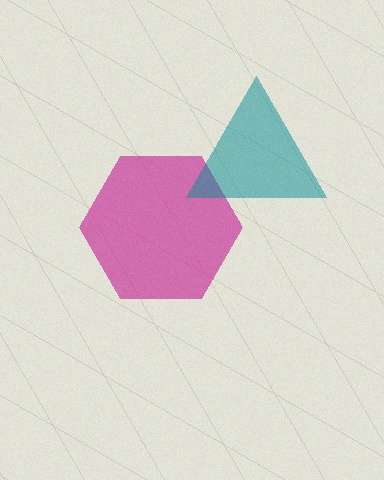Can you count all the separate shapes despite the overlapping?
Yes, there are 2 separate shapes.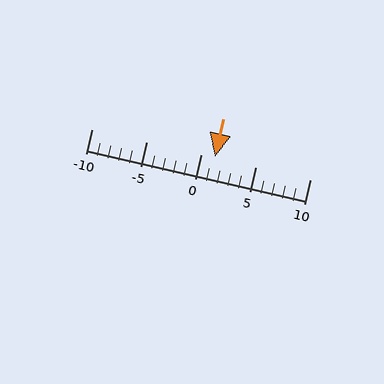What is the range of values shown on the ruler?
The ruler shows values from -10 to 10.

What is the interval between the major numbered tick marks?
The major tick marks are spaced 5 units apart.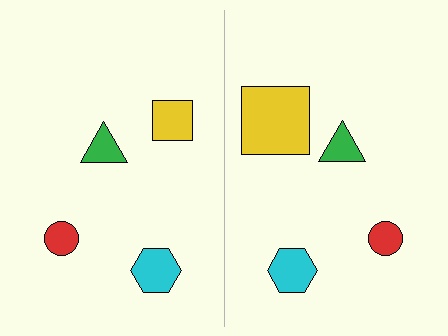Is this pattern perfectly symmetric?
No, the pattern is not perfectly symmetric. The yellow square on the right side has a different size than its mirror counterpart.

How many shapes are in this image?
There are 8 shapes in this image.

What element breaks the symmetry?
The yellow square on the right side has a different size than its mirror counterpart.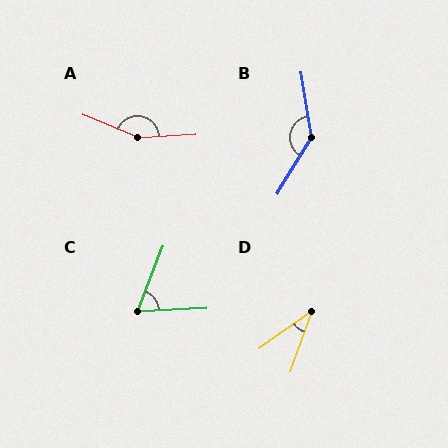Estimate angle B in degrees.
Approximately 139 degrees.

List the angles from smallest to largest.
D (35°), C (66°), B (139°), A (155°).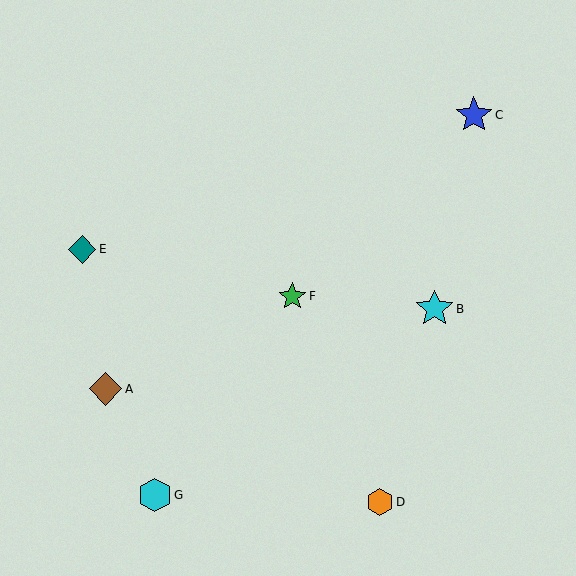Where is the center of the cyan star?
The center of the cyan star is at (434, 309).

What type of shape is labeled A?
Shape A is a brown diamond.